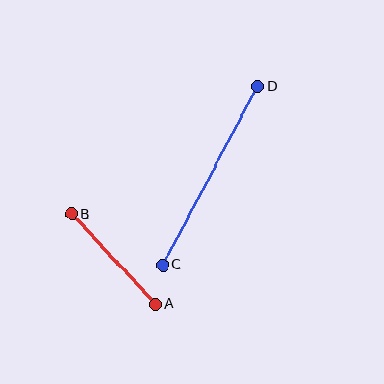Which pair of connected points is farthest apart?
Points C and D are farthest apart.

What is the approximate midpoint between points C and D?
The midpoint is at approximately (210, 176) pixels.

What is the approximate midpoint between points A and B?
The midpoint is at approximately (114, 259) pixels.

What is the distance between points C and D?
The distance is approximately 202 pixels.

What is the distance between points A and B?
The distance is approximately 123 pixels.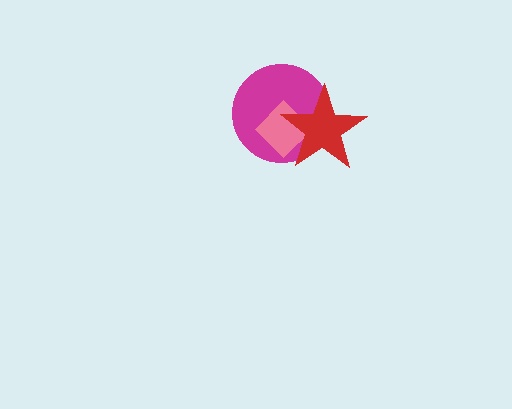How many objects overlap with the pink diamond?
2 objects overlap with the pink diamond.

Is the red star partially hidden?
No, no other shape covers it.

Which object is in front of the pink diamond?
The red star is in front of the pink diamond.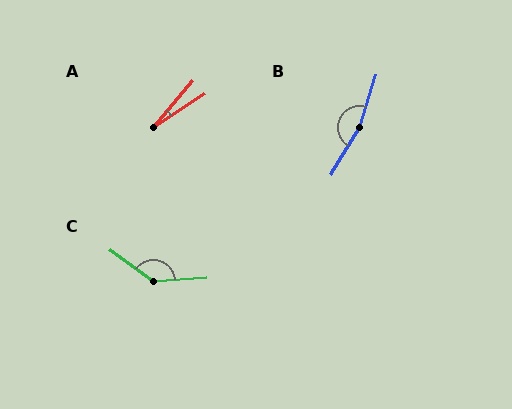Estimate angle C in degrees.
Approximately 139 degrees.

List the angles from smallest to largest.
A (17°), C (139°), B (167°).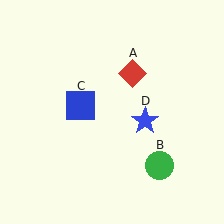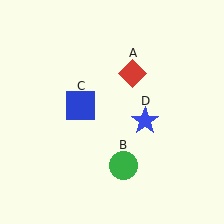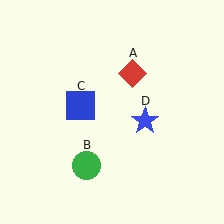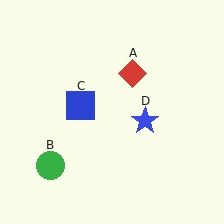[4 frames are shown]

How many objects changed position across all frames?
1 object changed position: green circle (object B).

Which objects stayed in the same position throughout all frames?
Red diamond (object A) and blue square (object C) and blue star (object D) remained stationary.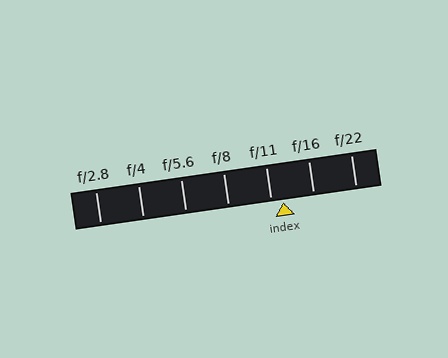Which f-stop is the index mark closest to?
The index mark is closest to f/11.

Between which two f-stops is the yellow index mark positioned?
The index mark is between f/11 and f/16.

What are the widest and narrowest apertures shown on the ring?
The widest aperture shown is f/2.8 and the narrowest is f/22.